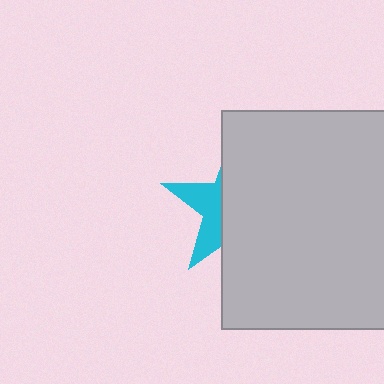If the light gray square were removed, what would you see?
You would see the complete cyan star.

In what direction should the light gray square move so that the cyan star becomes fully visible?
The light gray square should move right. That is the shortest direction to clear the overlap and leave the cyan star fully visible.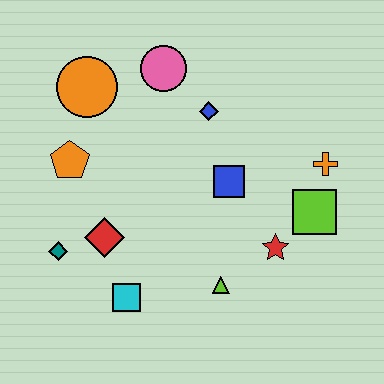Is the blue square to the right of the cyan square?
Yes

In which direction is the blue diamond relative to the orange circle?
The blue diamond is to the right of the orange circle.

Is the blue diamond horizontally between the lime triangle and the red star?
No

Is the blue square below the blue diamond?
Yes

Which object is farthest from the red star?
The orange circle is farthest from the red star.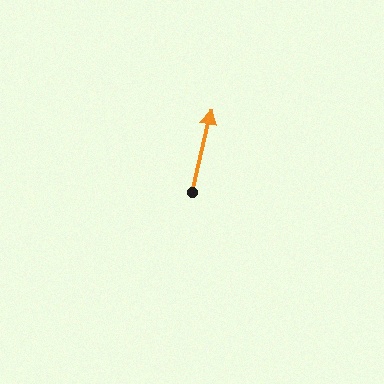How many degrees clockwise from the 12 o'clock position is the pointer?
Approximately 13 degrees.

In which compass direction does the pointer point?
North.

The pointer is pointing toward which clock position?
Roughly 12 o'clock.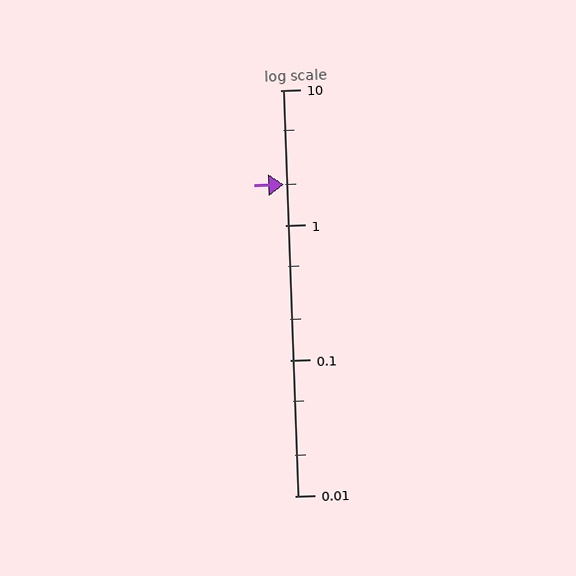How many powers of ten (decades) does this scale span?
The scale spans 3 decades, from 0.01 to 10.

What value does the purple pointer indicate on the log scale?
The pointer indicates approximately 2.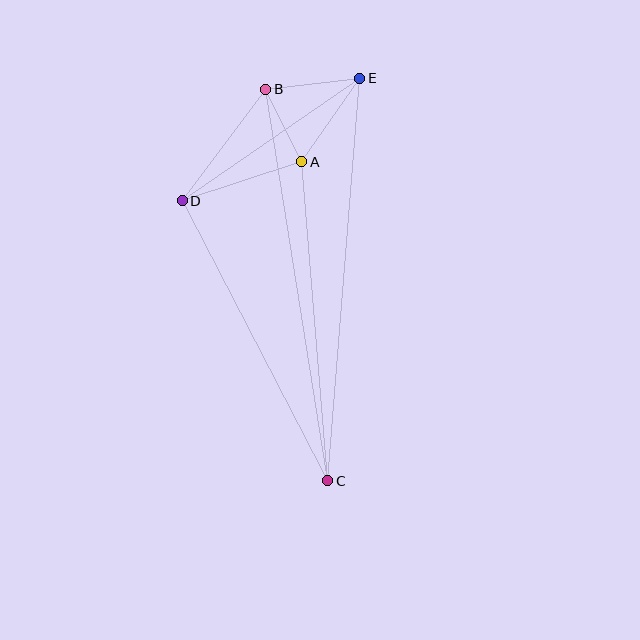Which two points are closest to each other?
Points A and B are closest to each other.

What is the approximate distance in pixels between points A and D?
The distance between A and D is approximately 126 pixels.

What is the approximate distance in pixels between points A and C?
The distance between A and C is approximately 320 pixels.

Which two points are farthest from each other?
Points C and E are farthest from each other.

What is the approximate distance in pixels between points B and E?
The distance between B and E is approximately 95 pixels.